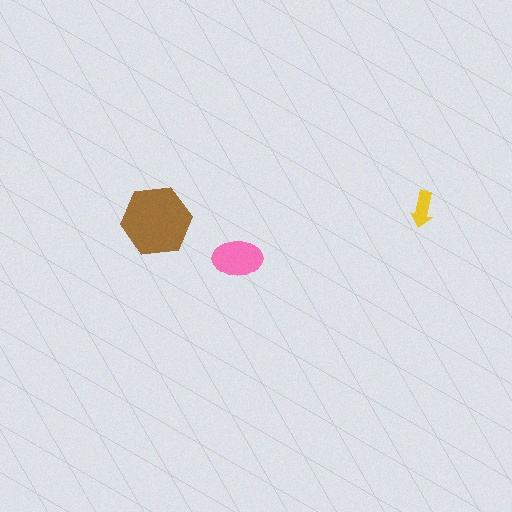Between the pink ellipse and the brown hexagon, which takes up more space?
The brown hexagon.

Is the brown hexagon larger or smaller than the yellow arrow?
Larger.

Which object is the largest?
The brown hexagon.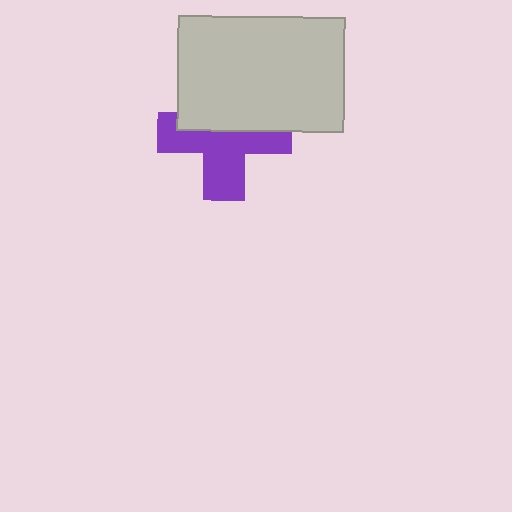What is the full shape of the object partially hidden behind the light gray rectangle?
The partially hidden object is a purple cross.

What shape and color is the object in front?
The object in front is a light gray rectangle.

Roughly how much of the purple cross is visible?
About half of it is visible (roughly 57%).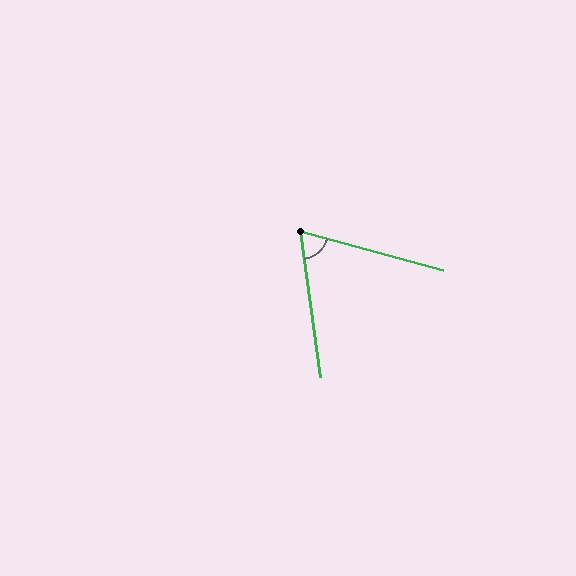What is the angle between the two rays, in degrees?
Approximately 67 degrees.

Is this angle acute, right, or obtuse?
It is acute.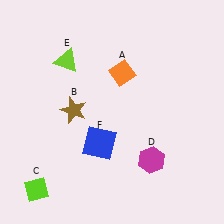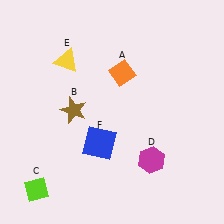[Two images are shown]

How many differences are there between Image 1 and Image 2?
There is 1 difference between the two images.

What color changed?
The triangle (E) changed from lime in Image 1 to yellow in Image 2.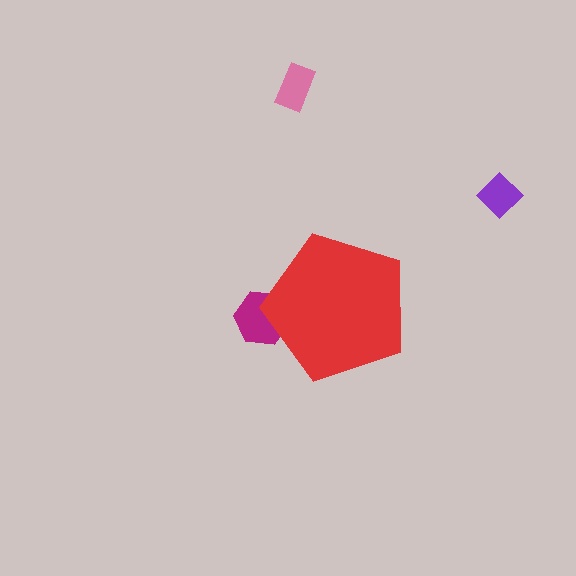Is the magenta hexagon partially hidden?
Yes, the magenta hexagon is partially hidden behind the red pentagon.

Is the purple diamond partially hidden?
No, the purple diamond is fully visible.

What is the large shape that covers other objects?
A red pentagon.